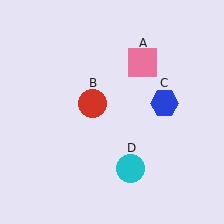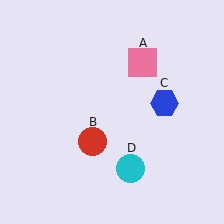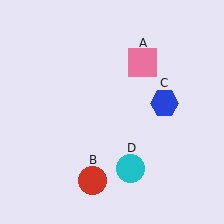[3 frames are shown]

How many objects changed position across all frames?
1 object changed position: red circle (object B).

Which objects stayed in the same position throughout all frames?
Pink square (object A) and blue hexagon (object C) and cyan circle (object D) remained stationary.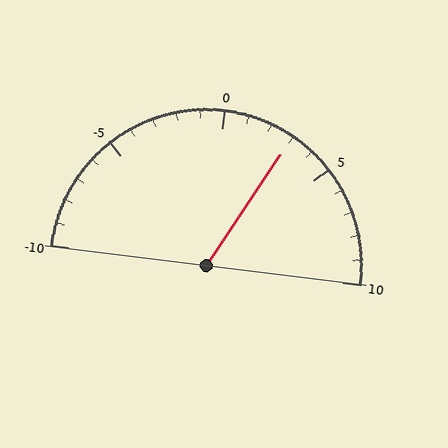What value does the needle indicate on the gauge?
The needle indicates approximately 3.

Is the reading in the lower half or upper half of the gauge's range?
The reading is in the upper half of the range (-10 to 10).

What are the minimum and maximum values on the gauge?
The gauge ranges from -10 to 10.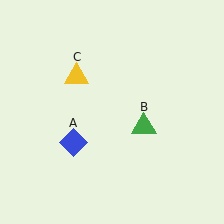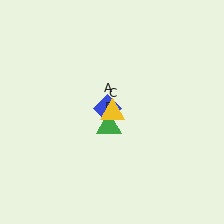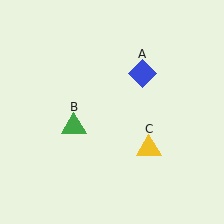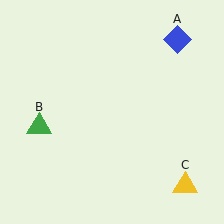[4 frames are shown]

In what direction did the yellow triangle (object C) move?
The yellow triangle (object C) moved down and to the right.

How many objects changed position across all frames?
3 objects changed position: blue diamond (object A), green triangle (object B), yellow triangle (object C).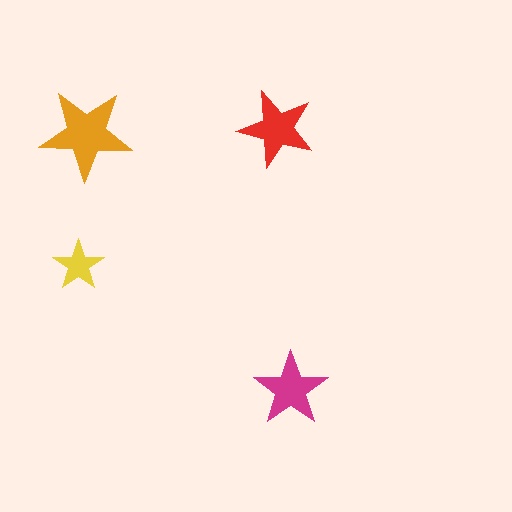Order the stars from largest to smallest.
the orange one, the red one, the magenta one, the yellow one.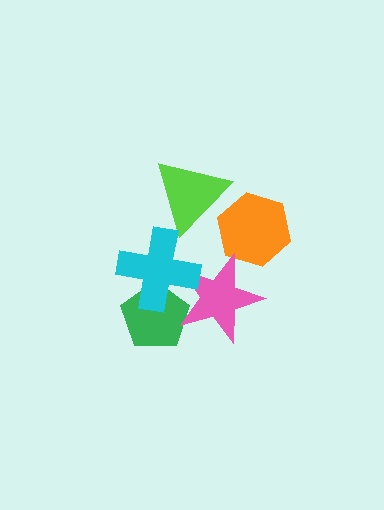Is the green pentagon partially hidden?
Yes, it is partially covered by another shape.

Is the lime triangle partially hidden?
Yes, it is partially covered by another shape.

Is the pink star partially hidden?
Yes, it is partially covered by another shape.